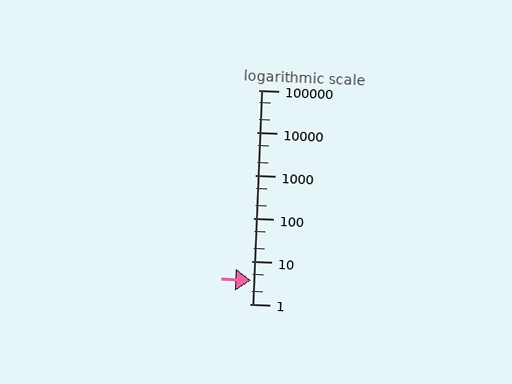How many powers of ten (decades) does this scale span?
The scale spans 5 decades, from 1 to 100000.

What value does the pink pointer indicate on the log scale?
The pointer indicates approximately 3.5.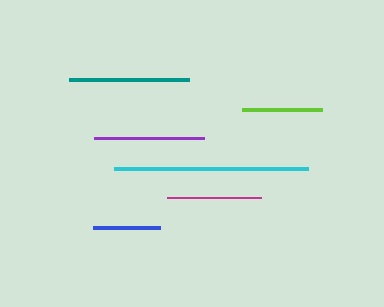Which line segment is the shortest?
The blue line is the shortest at approximately 67 pixels.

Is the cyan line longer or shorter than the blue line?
The cyan line is longer than the blue line.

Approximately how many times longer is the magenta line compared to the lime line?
The magenta line is approximately 1.2 times the length of the lime line.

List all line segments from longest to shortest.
From longest to shortest: cyan, teal, purple, magenta, lime, blue.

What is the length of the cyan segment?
The cyan segment is approximately 194 pixels long.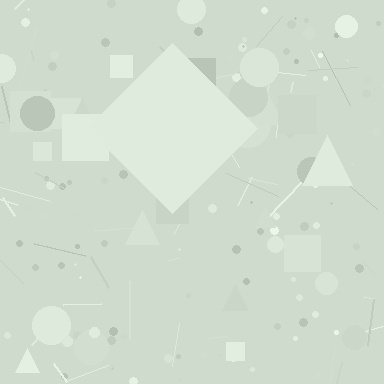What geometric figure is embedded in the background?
A diamond is embedded in the background.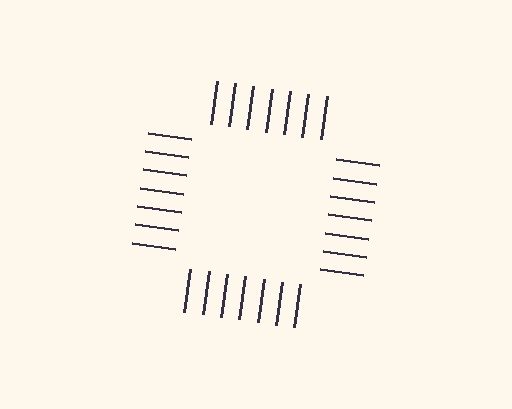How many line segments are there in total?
28 — 7 along each of the 4 edges.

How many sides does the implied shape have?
4 sides — the line-ends trace a square.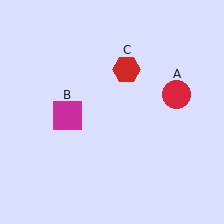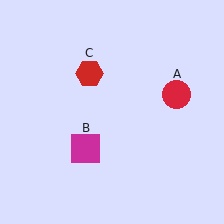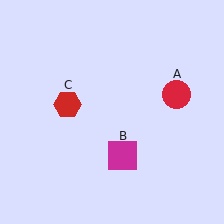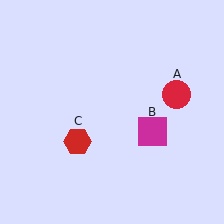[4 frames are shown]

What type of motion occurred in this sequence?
The magenta square (object B), red hexagon (object C) rotated counterclockwise around the center of the scene.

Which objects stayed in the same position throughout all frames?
Red circle (object A) remained stationary.